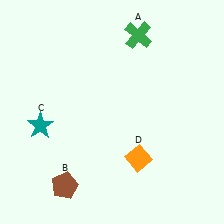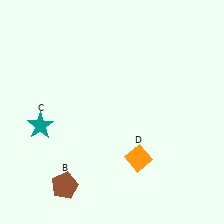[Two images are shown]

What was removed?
The green cross (A) was removed in Image 2.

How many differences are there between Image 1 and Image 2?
There is 1 difference between the two images.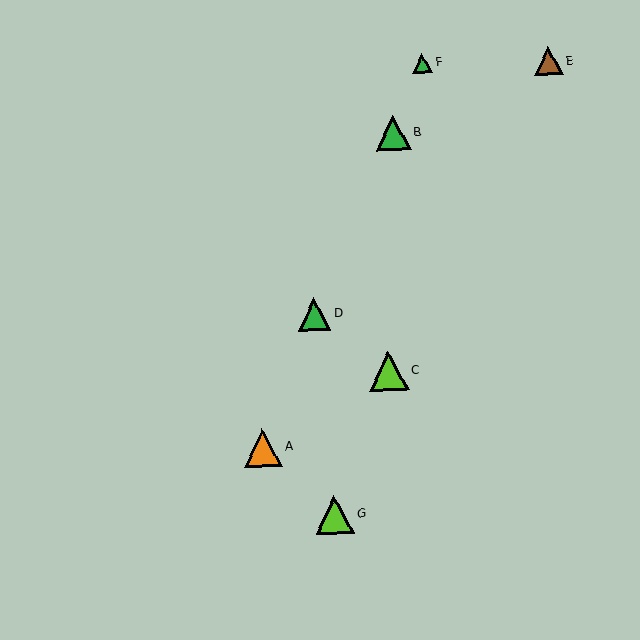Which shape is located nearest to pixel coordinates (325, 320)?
The green triangle (labeled D) at (314, 314) is nearest to that location.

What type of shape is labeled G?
Shape G is a lime triangle.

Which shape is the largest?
The lime triangle (labeled C) is the largest.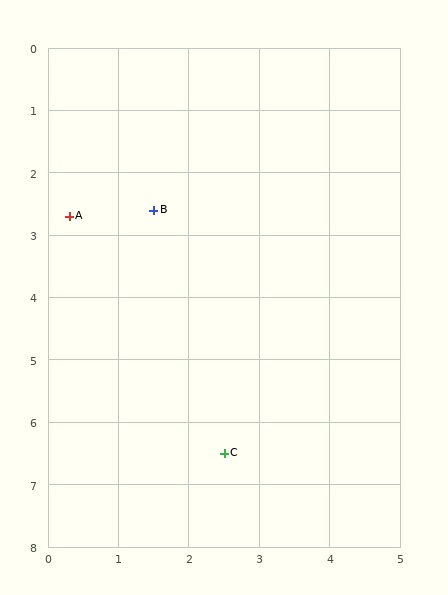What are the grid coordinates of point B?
Point B is at approximately (1.5, 2.6).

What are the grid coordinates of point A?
Point A is at approximately (0.3, 2.7).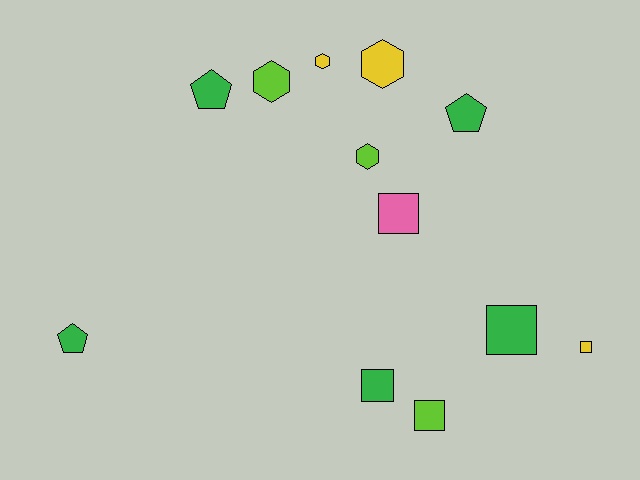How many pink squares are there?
There is 1 pink square.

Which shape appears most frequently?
Square, with 5 objects.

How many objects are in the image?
There are 12 objects.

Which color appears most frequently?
Green, with 5 objects.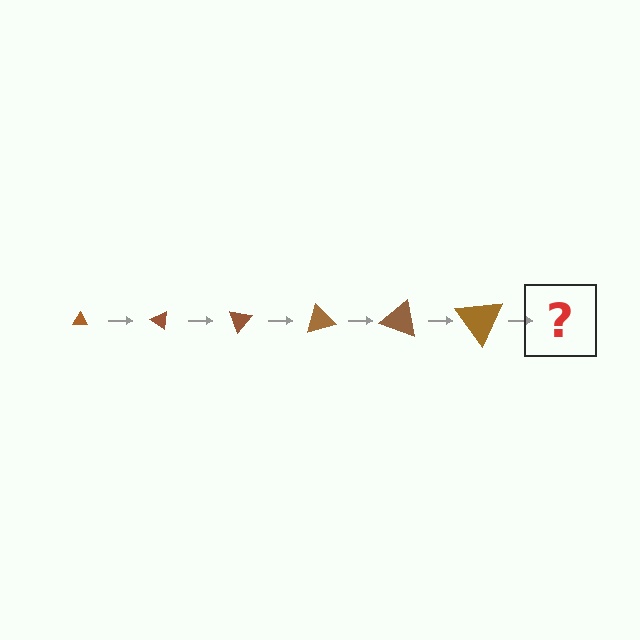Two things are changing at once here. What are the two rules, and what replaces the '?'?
The two rules are that the triangle grows larger each step and it rotates 35 degrees each step. The '?' should be a triangle, larger than the previous one and rotated 210 degrees from the start.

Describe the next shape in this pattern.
It should be a triangle, larger than the previous one and rotated 210 degrees from the start.